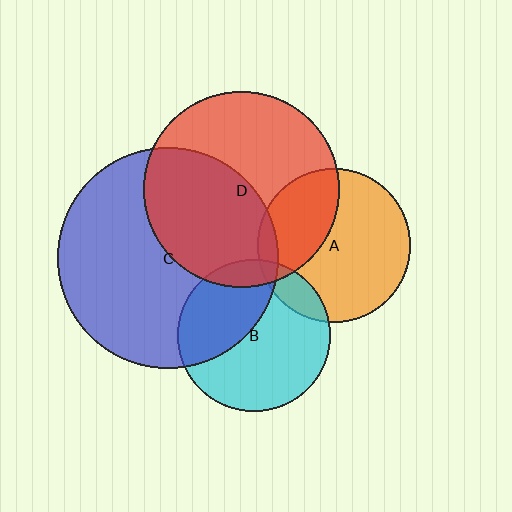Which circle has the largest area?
Circle C (blue).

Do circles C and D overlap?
Yes.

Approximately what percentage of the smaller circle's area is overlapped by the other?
Approximately 45%.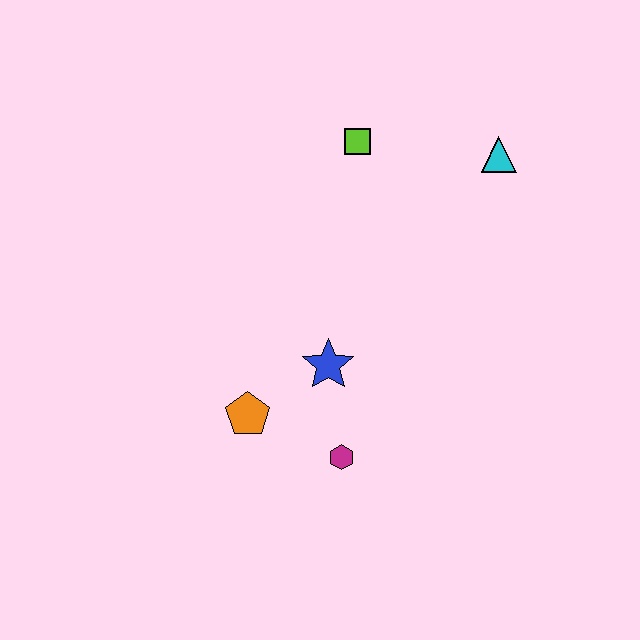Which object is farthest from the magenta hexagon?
The cyan triangle is farthest from the magenta hexagon.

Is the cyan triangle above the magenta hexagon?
Yes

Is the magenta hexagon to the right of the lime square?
No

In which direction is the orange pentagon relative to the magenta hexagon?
The orange pentagon is to the left of the magenta hexagon.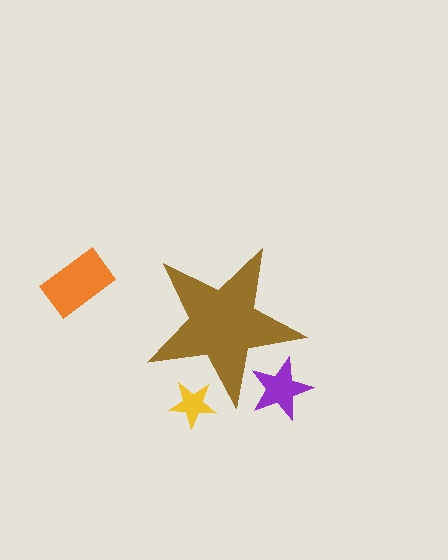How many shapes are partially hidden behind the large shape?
2 shapes are partially hidden.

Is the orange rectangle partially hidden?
No, the orange rectangle is fully visible.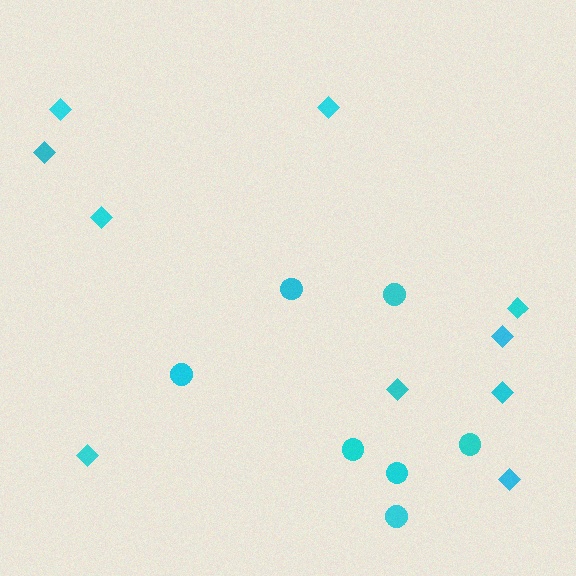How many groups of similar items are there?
There are 2 groups: one group of diamonds (10) and one group of circles (7).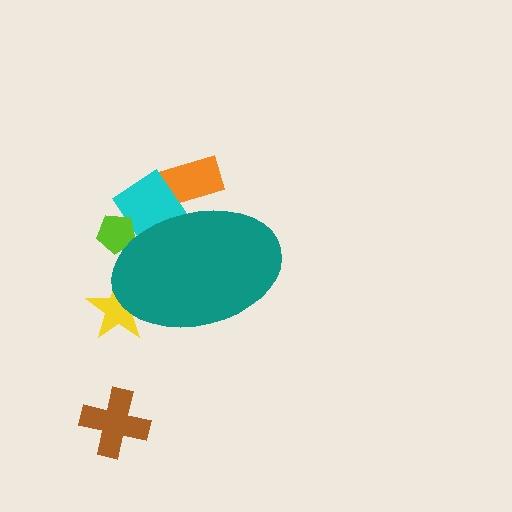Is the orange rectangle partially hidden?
Yes, the orange rectangle is partially hidden behind the teal ellipse.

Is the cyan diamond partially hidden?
Yes, the cyan diamond is partially hidden behind the teal ellipse.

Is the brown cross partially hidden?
No, the brown cross is fully visible.